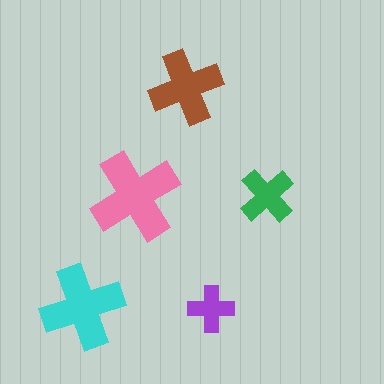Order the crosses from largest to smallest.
the pink one, the cyan one, the brown one, the green one, the purple one.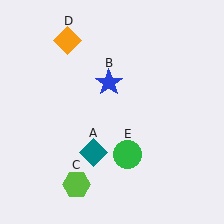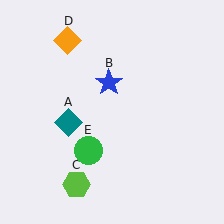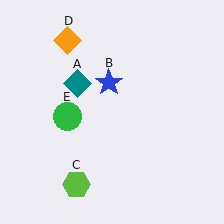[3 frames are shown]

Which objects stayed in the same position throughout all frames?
Blue star (object B) and lime hexagon (object C) and orange diamond (object D) remained stationary.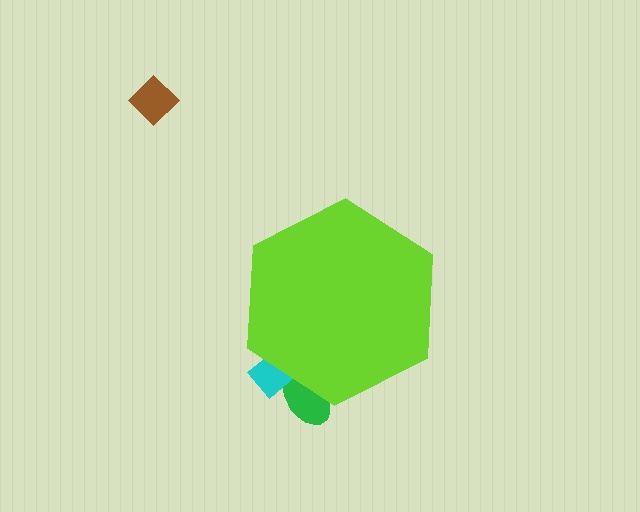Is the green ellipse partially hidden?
Yes, the green ellipse is partially hidden behind the lime hexagon.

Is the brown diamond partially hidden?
No, the brown diamond is fully visible.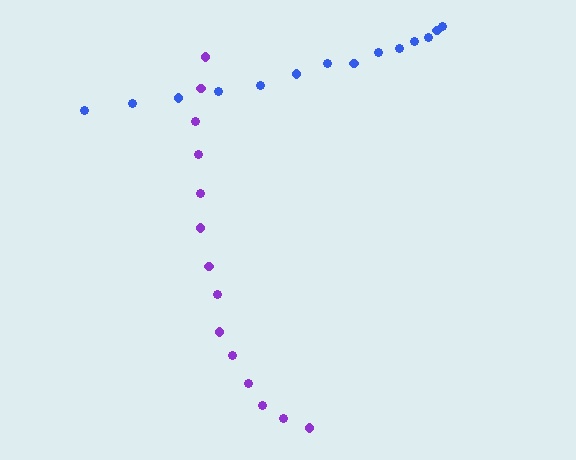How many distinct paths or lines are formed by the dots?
There are 2 distinct paths.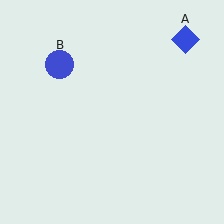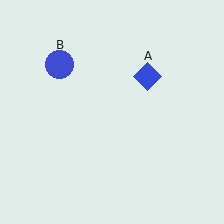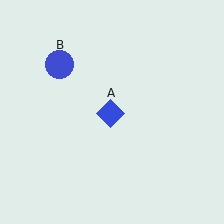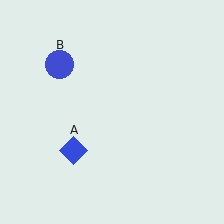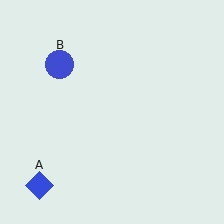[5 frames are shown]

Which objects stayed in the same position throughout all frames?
Blue circle (object B) remained stationary.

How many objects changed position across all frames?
1 object changed position: blue diamond (object A).